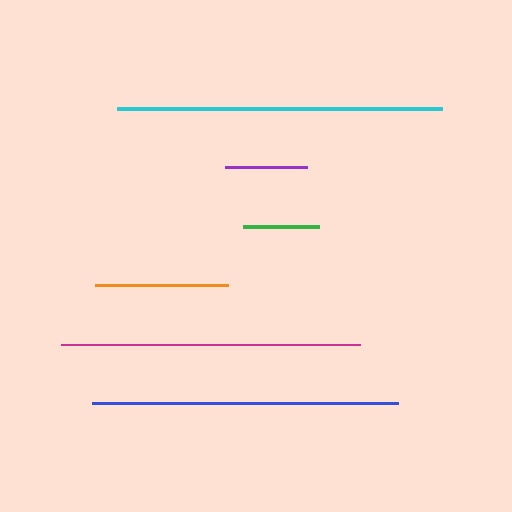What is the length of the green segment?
The green segment is approximately 76 pixels long.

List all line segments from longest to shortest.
From longest to shortest: cyan, blue, magenta, orange, purple, green.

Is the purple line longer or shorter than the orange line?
The orange line is longer than the purple line.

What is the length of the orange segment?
The orange segment is approximately 134 pixels long.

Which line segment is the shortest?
The green line is the shortest at approximately 76 pixels.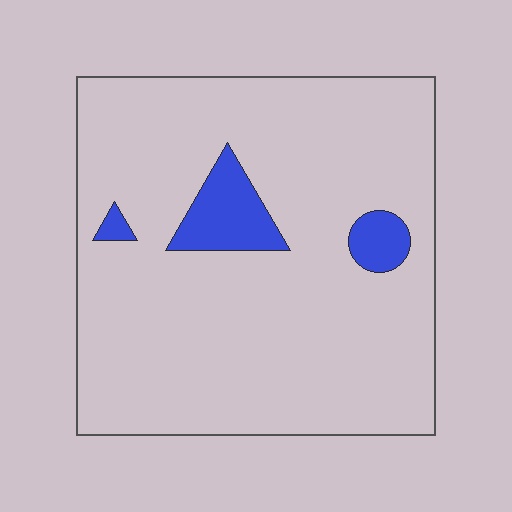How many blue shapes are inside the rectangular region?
3.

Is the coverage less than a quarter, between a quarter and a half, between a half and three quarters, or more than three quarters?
Less than a quarter.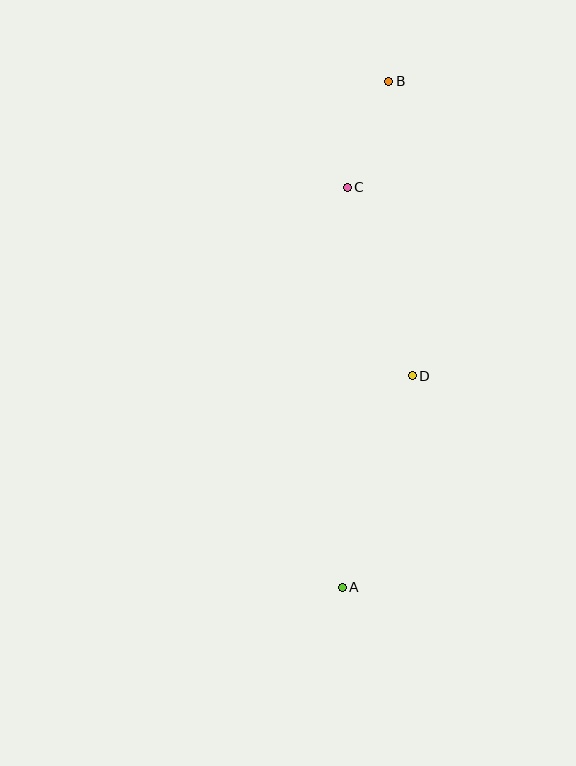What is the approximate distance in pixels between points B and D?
The distance between B and D is approximately 295 pixels.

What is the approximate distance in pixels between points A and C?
The distance between A and C is approximately 400 pixels.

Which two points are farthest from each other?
Points A and B are farthest from each other.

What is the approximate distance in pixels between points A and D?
The distance between A and D is approximately 223 pixels.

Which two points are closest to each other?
Points B and C are closest to each other.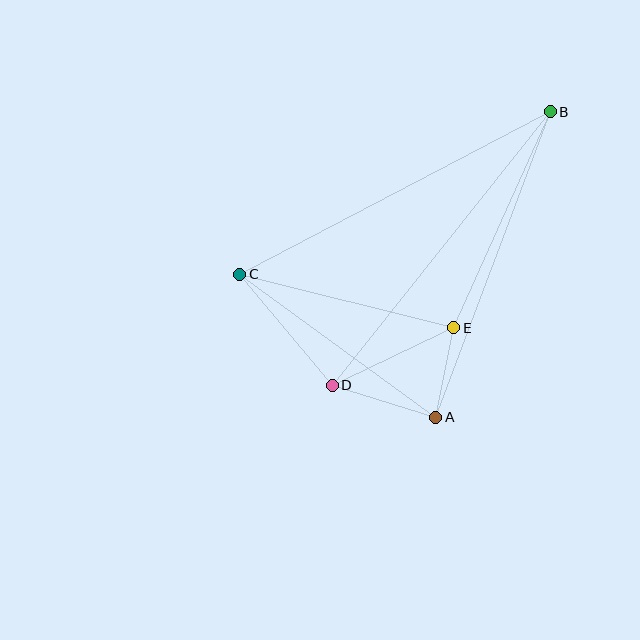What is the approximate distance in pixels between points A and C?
The distance between A and C is approximately 242 pixels.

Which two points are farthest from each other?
Points B and C are farthest from each other.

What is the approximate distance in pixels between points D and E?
The distance between D and E is approximately 135 pixels.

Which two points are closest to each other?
Points A and E are closest to each other.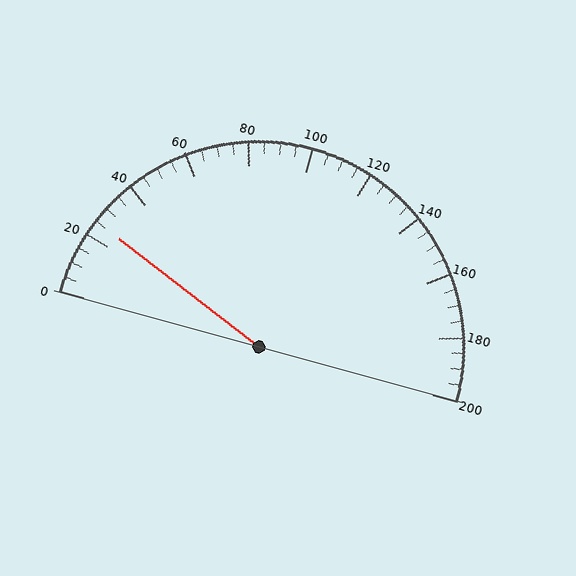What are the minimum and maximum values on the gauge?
The gauge ranges from 0 to 200.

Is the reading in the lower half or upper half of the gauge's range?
The reading is in the lower half of the range (0 to 200).